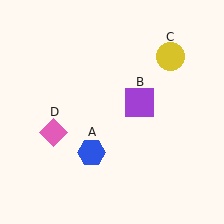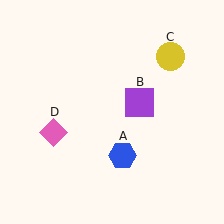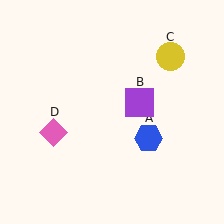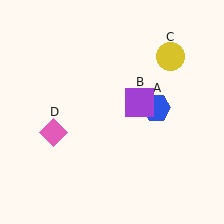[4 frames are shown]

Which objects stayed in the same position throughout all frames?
Purple square (object B) and yellow circle (object C) and pink diamond (object D) remained stationary.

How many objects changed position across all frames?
1 object changed position: blue hexagon (object A).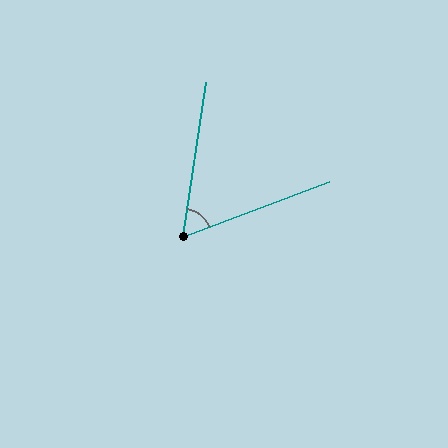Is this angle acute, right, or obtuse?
It is acute.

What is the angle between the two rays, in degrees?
Approximately 61 degrees.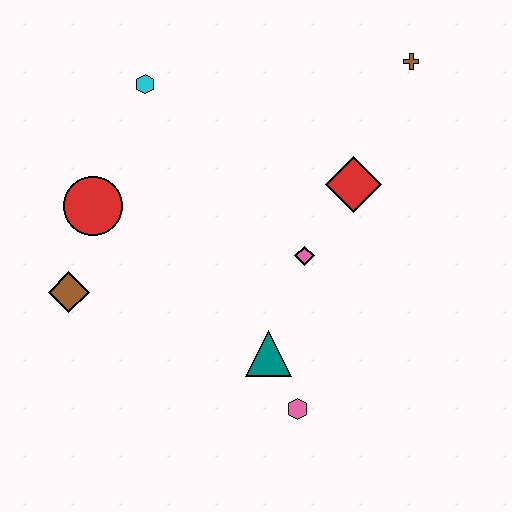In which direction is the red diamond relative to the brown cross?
The red diamond is below the brown cross.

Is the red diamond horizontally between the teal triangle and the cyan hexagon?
No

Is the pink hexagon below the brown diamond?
Yes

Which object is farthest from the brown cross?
The brown diamond is farthest from the brown cross.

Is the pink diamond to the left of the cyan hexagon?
No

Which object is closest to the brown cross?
The red diamond is closest to the brown cross.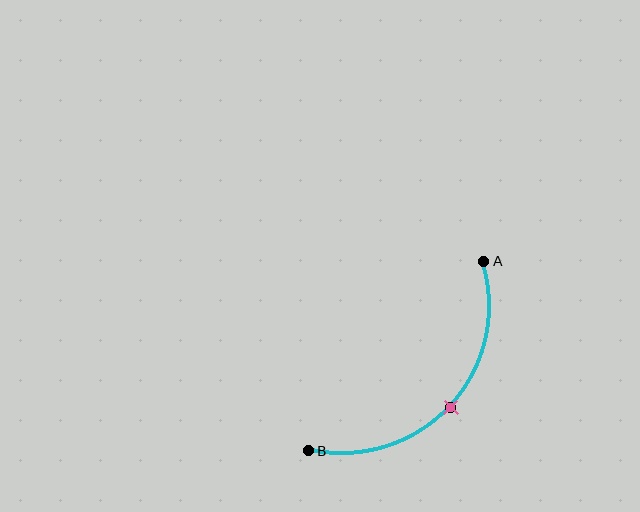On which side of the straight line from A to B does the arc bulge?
The arc bulges below and to the right of the straight line connecting A and B.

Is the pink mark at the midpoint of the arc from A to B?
Yes. The pink mark lies on the arc at equal arc-length from both A and B — it is the arc midpoint.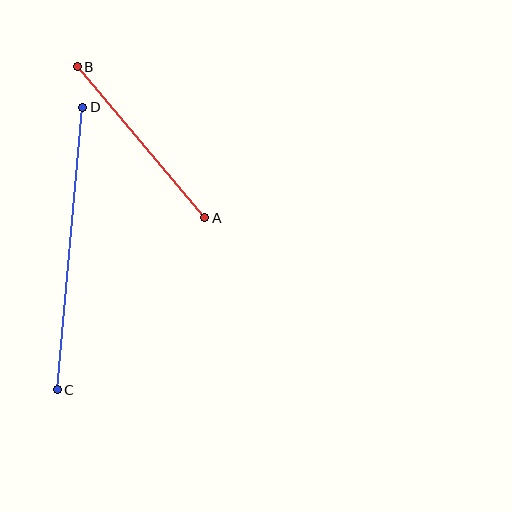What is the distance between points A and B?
The distance is approximately 197 pixels.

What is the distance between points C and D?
The distance is approximately 284 pixels.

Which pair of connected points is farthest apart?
Points C and D are farthest apart.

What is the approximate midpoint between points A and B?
The midpoint is at approximately (141, 142) pixels.